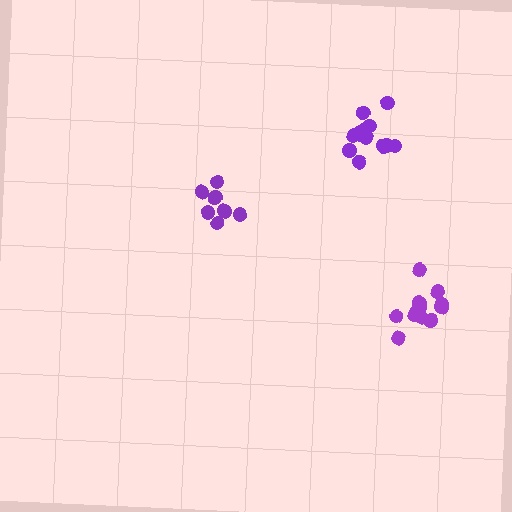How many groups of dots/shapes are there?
There are 3 groups.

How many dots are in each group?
Group 1: 12 dots, Group 2: 8 dots, Group 3: 13 dots (33 total).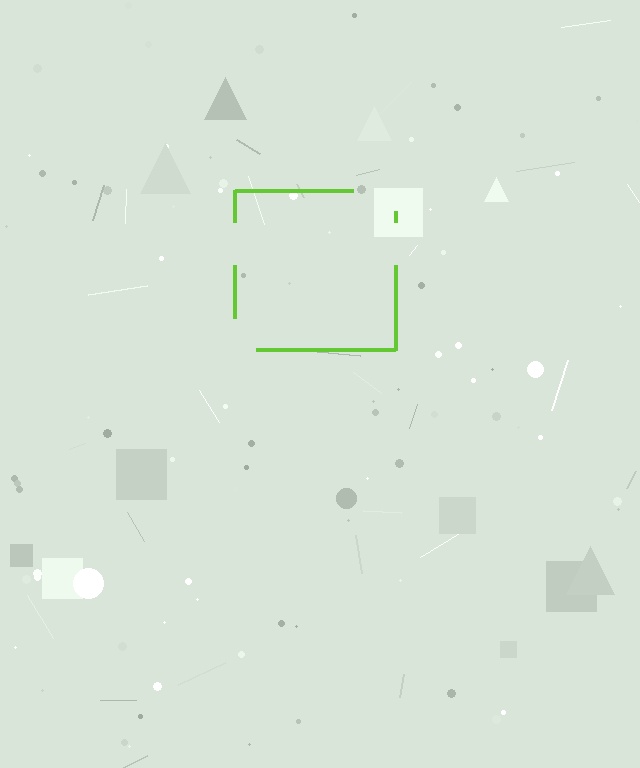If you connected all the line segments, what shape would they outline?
They would outline a square.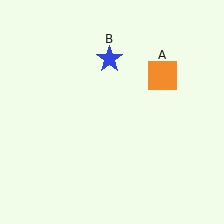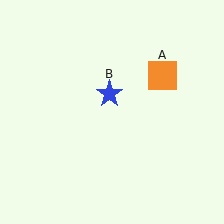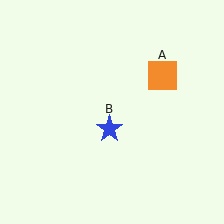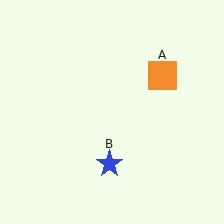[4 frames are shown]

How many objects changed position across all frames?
1 object changed position: blue star (object B).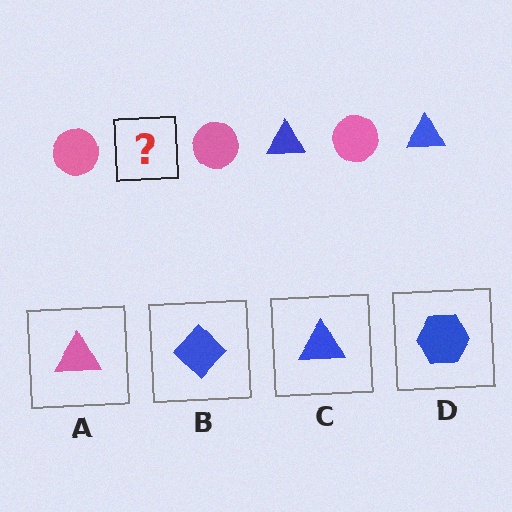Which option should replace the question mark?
Option C.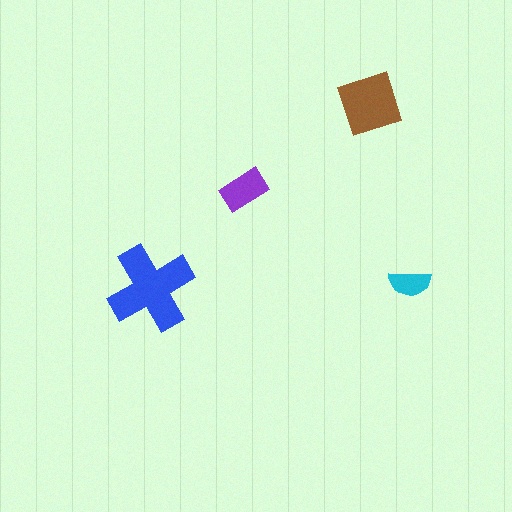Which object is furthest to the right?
The cyan semicircle is rightmost.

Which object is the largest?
The blue cross.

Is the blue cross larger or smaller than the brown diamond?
Larger.